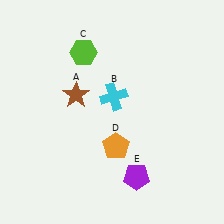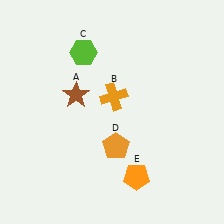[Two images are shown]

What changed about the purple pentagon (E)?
In Image 1, E is purple. In Image 2, it changed to orange.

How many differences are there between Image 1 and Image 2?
There are 2 differences between the two images.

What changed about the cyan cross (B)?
In Image 1, B is cyan. In Image 2, it changed to orange.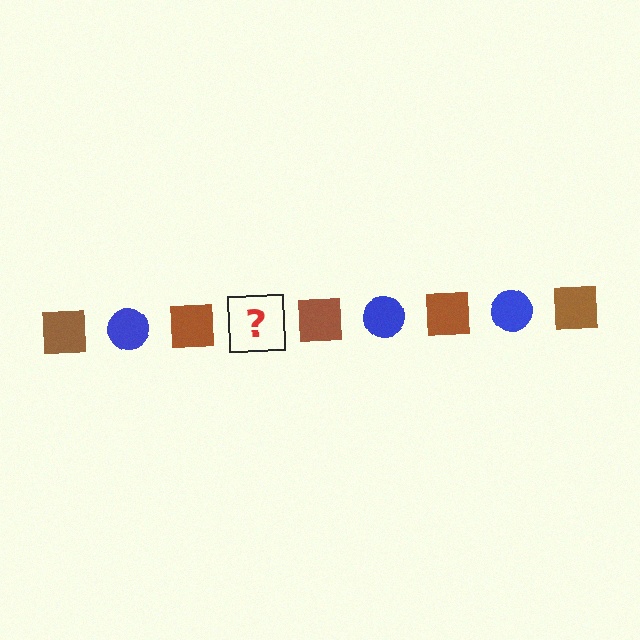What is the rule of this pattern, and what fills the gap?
The rule is that the pattern alternates between brown square and blue circle. The gap should be filled with a blue circle.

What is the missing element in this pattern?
The missing element is a blue circle.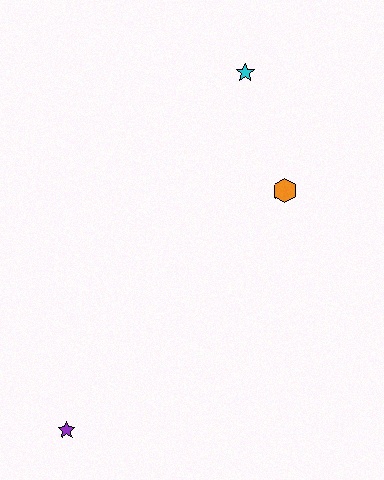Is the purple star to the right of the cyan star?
No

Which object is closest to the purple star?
The orange hexagon is closest to the purple star.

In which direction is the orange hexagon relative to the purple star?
The orange hexagon is above the purple star.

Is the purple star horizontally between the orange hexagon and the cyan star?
No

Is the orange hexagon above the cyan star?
No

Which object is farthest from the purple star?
The cyan star is farthest from the purple star.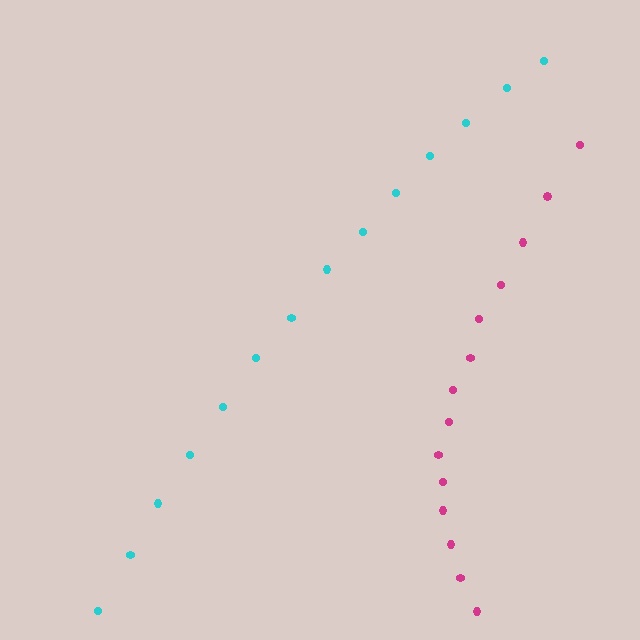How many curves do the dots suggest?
There are 2 distinct paths.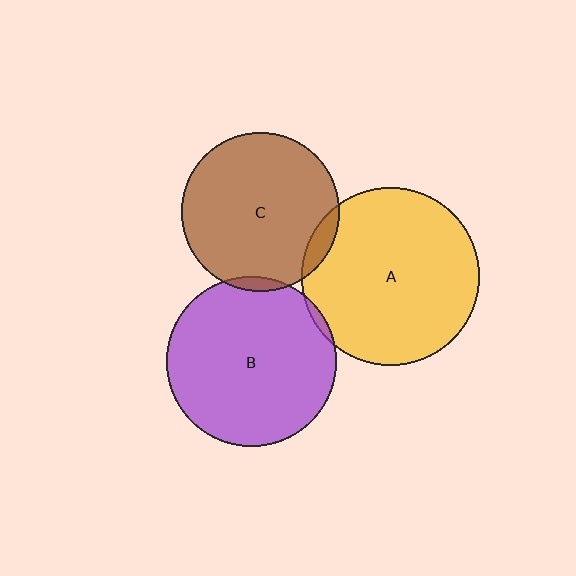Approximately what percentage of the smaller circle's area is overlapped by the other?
Approximately 5%.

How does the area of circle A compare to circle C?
Approximately 1.3 times.